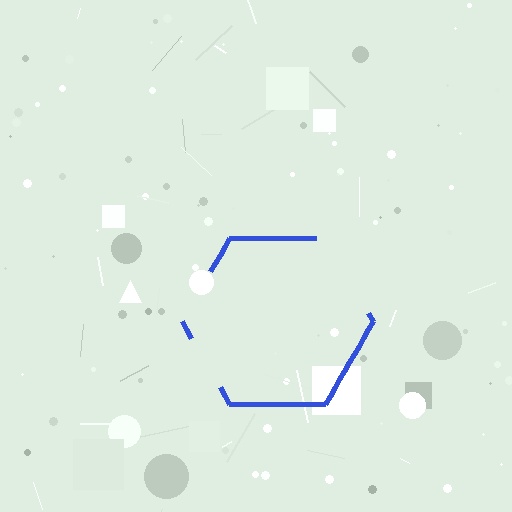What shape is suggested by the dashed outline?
The dashed outline suggests a hexagon.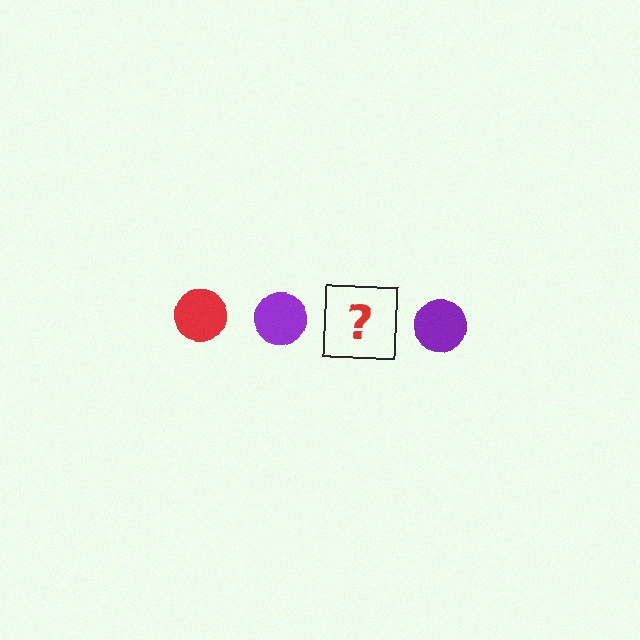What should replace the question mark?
The question mark should be replaced with a red circle.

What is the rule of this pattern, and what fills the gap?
The rule is that the pattern cycles through red, purple circles. The gap should be filled with a red circle.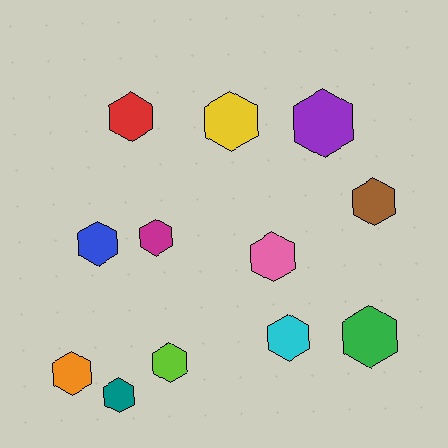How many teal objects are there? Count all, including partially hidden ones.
There is 1 teal object.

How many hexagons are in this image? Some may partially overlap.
There are 12 hexagons.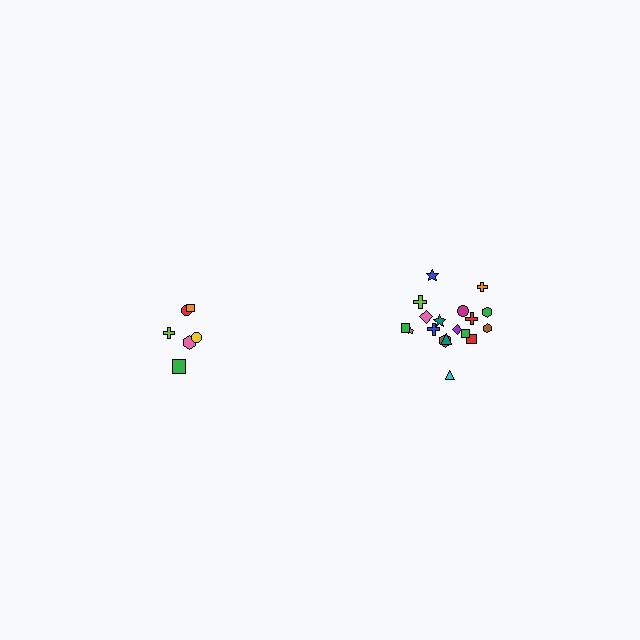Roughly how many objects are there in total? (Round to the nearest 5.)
Roughly 25 objects in total.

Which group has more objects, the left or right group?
The right group.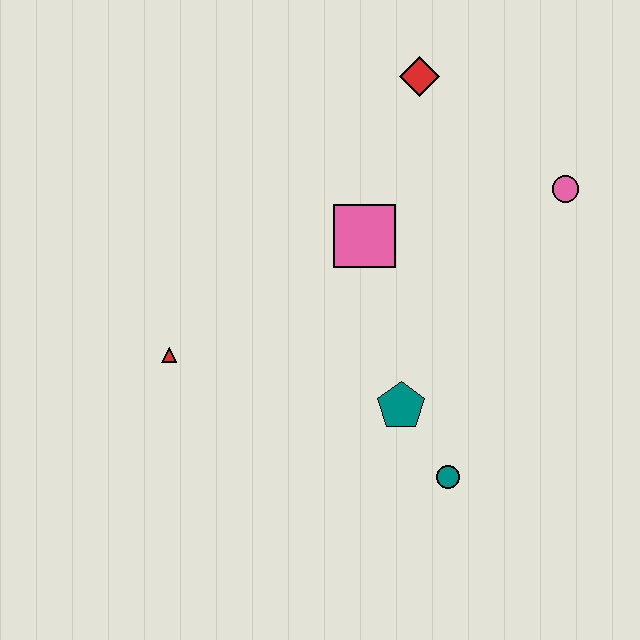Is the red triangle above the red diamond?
No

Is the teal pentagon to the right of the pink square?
Yes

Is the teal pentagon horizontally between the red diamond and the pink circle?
No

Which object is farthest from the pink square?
The teal circle is farthest from the pink square.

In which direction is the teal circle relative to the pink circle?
The teal circle is below the pink circle.